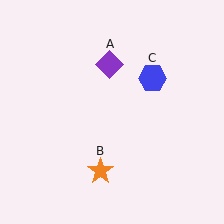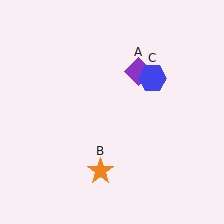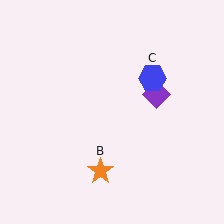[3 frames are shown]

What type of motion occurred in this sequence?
The purple diamond (object A) rotated clockwise around the center of the scene.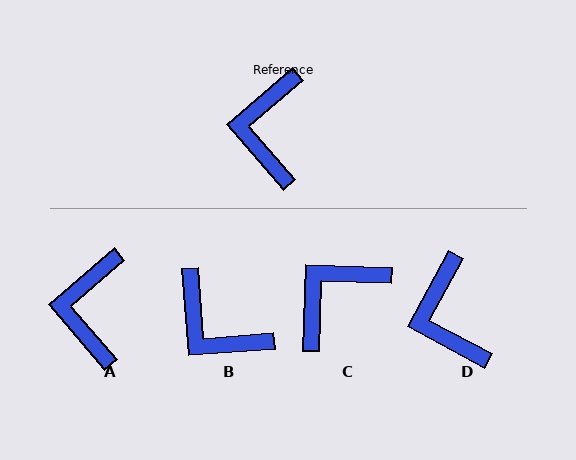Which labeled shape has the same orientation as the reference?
A.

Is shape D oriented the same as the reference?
No, it is off by about 21 degrees.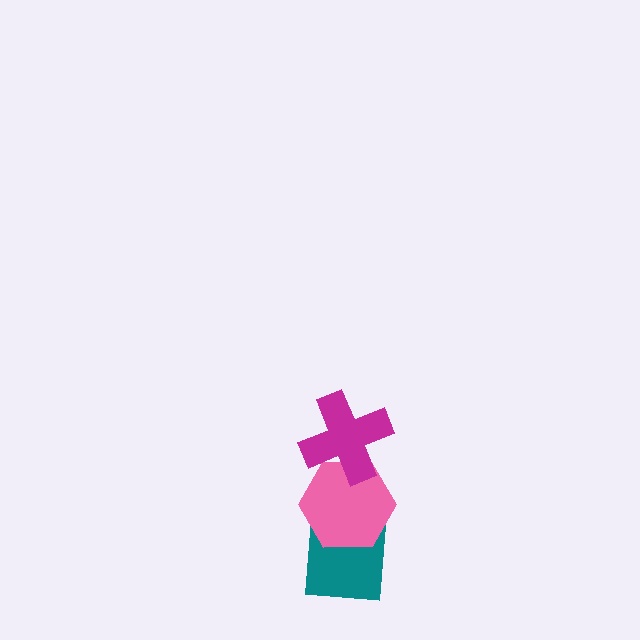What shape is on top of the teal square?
The pink hexagon is on top of the teal square.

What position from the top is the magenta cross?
The magenta cross is 1st from the top.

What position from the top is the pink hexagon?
The pink hexagon is 2nd from the top.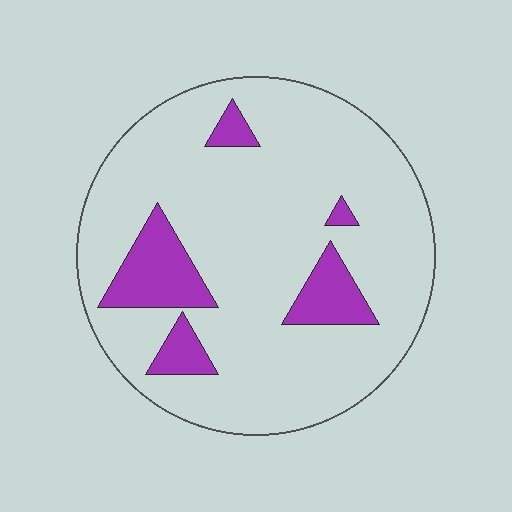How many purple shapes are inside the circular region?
5.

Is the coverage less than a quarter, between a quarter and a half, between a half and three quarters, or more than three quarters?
Less than a quarter.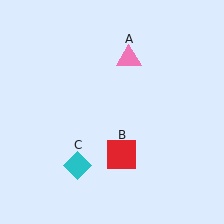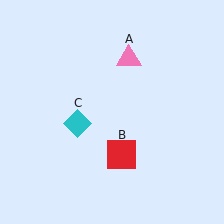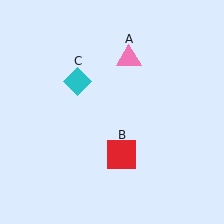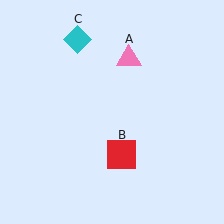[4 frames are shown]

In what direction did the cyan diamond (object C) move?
The cyan diamond (object C) moved up.